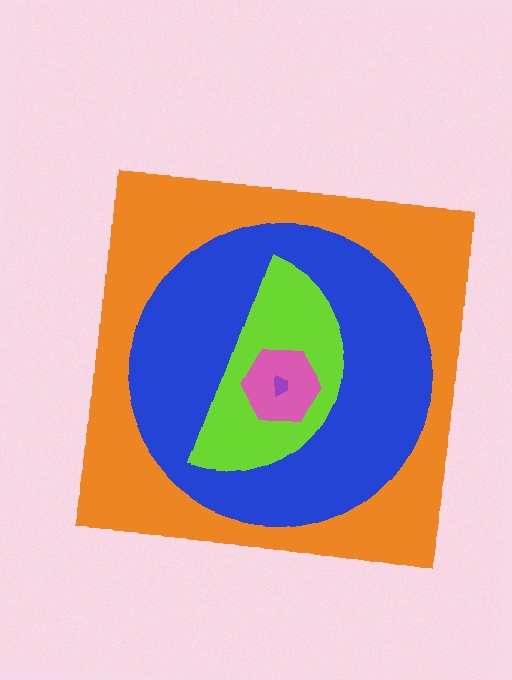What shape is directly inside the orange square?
The blue circle.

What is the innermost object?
The purple trapezoid.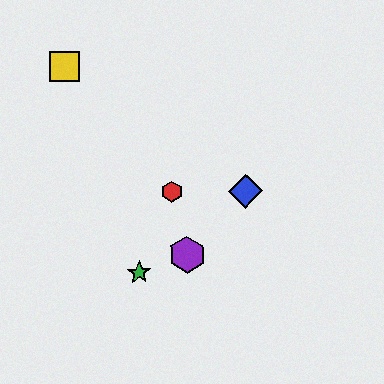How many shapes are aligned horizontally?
2 shapes (the red hexagon, the blue diamond) are aligned horizontally.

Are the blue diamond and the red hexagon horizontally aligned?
Yes, both are at y≈191.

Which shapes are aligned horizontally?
The red hexagon, the blue diamond are aligned horizontally.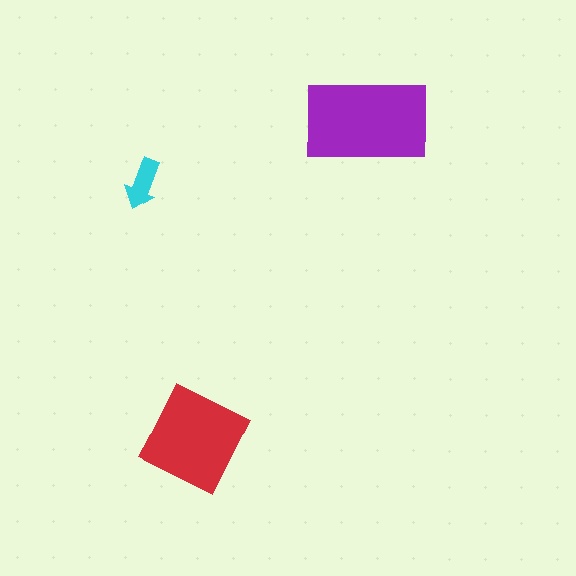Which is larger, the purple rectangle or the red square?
The purple rectangle.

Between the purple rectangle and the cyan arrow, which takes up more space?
The purple rectangle.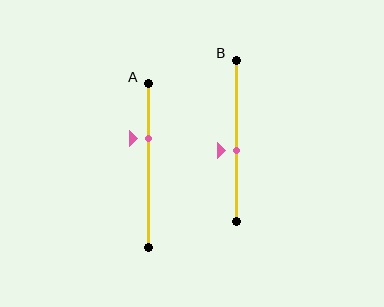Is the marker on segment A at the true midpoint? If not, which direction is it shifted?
No, the marker on segment A is shifted upward by about 16% of the segment length.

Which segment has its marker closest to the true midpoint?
Segment B has its marker closest to the true midpoint.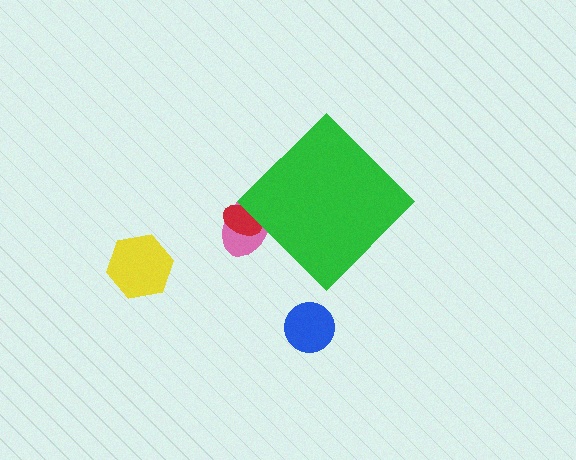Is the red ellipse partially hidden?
Yes, the red ellipse is partially hidden behind the green diamond.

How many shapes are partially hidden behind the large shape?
2 shapes are partially hidden.